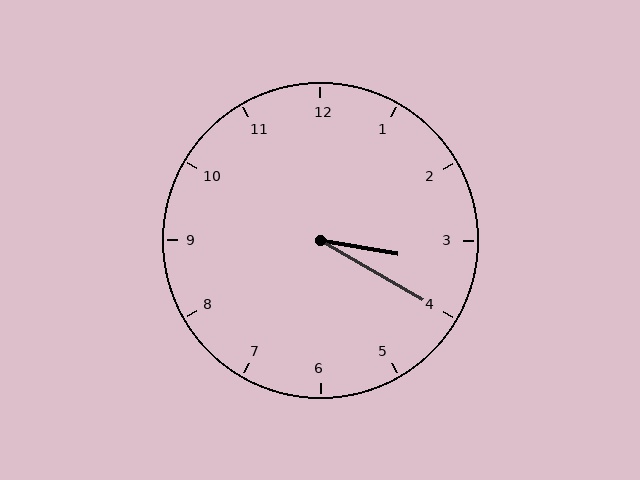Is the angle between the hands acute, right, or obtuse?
It is acute.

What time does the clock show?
3:20.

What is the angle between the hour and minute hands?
Approximately 20 degrees.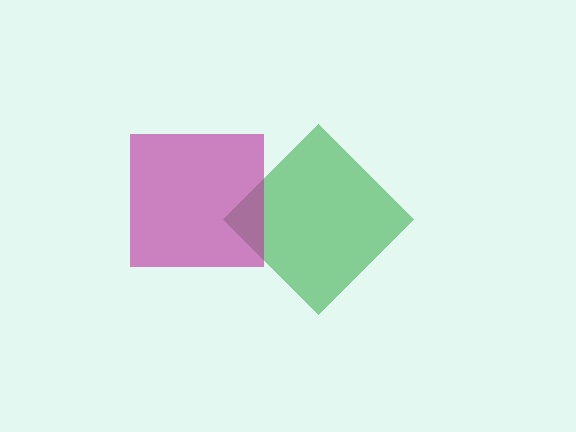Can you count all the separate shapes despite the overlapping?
Yes, there are 2 separate shapes.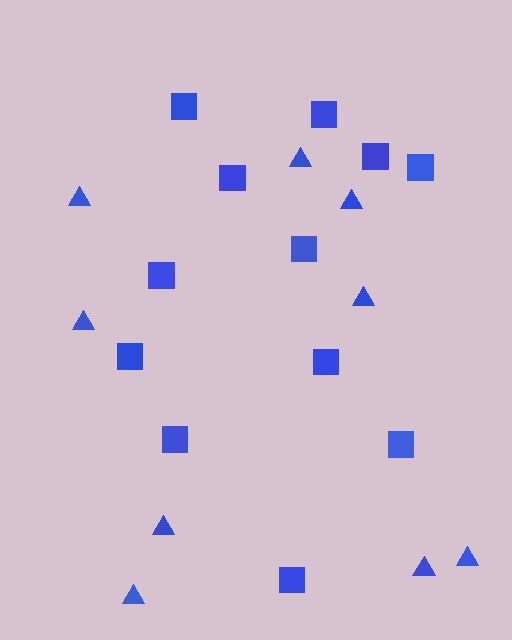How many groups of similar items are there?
There are 2 groups: one group of squares (12) and one group of triangles (9).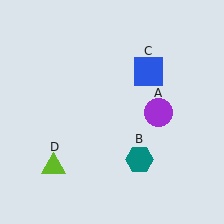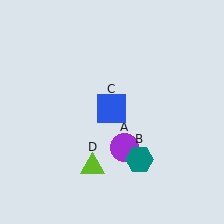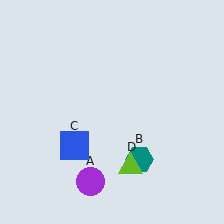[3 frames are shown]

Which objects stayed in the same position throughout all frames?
Teal hexagon (object B) remained stationary.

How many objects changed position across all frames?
3 objects changed position: purple circle (object A), blue square (object C), lime triangle (object D).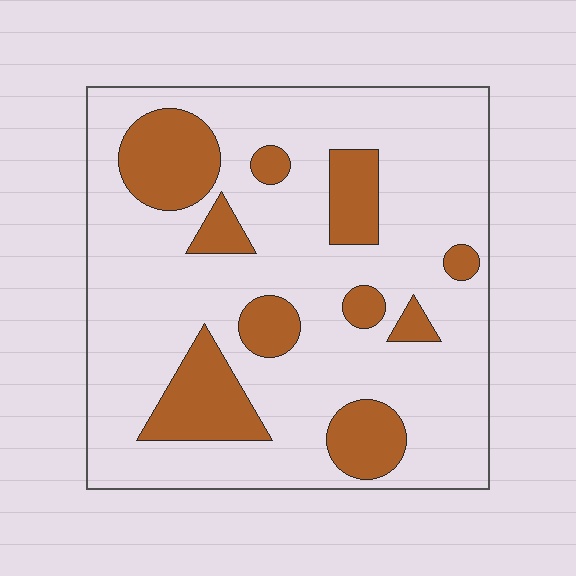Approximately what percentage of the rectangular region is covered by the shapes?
Approximately 25%.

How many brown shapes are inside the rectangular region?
10.